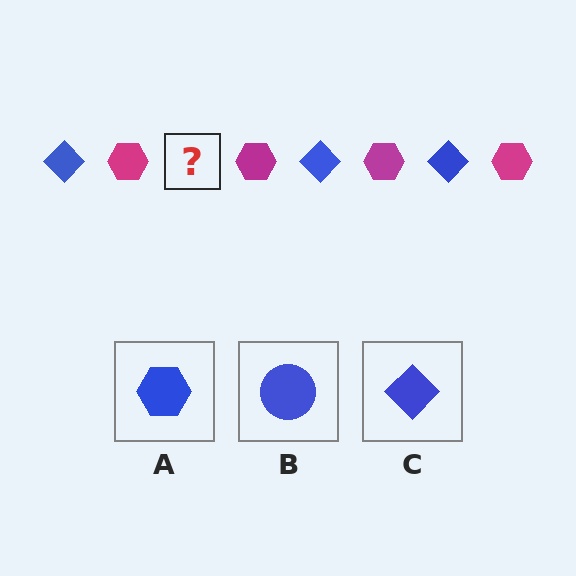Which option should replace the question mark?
Option C.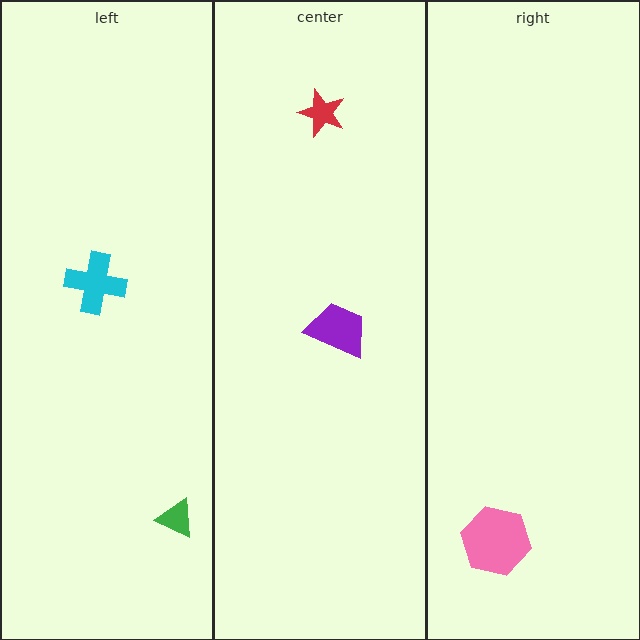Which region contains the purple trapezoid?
The center region.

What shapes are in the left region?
The cyan cross, the green triangle.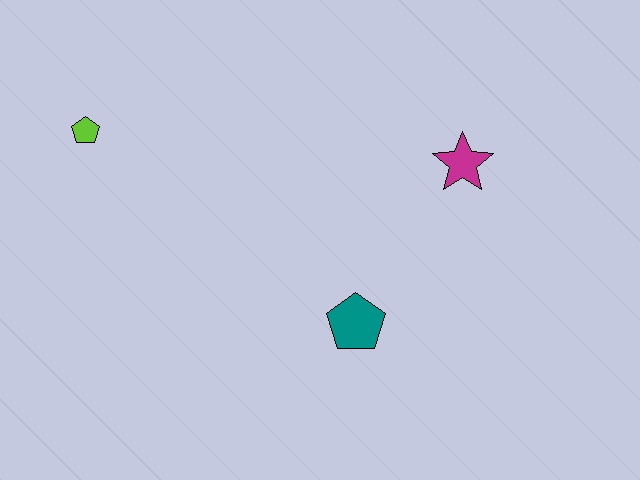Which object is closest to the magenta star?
The teal pentagon is closest to the magenta star.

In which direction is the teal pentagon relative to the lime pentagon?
The teal pentagon is to the right of the lime pentagon.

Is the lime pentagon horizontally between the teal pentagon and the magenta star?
No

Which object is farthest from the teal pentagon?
The lime pentagon is farthest from the teal pentagon.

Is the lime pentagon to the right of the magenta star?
No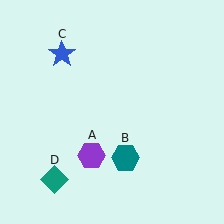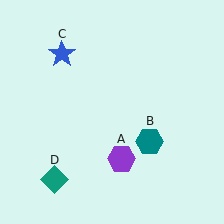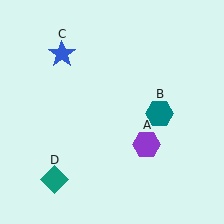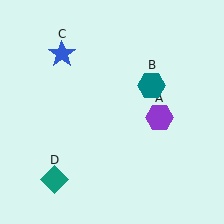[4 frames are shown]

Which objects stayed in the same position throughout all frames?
Blue star (object C) and teal diamond (object D) remained stationary.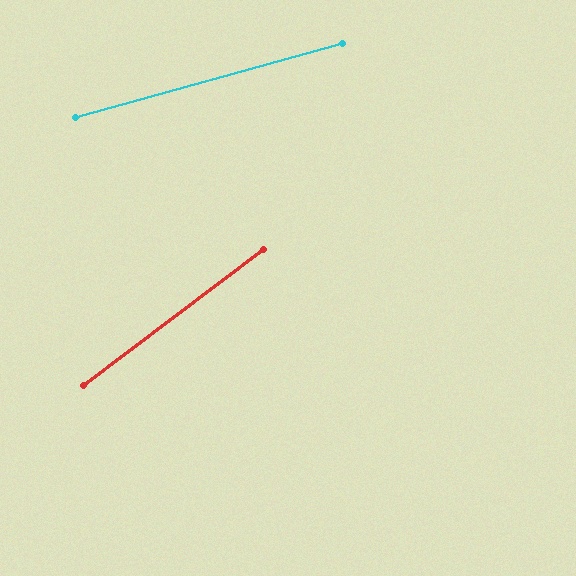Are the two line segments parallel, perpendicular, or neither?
Neither parallel nor perpendicular — they differ by about 22°.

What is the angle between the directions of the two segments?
Approximately 22 degrees.